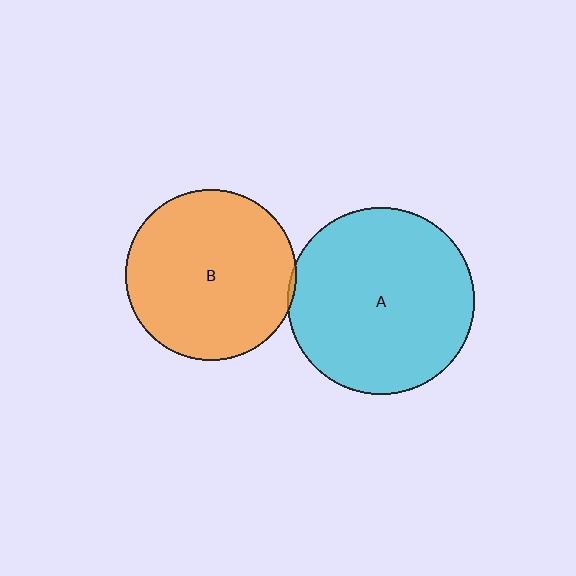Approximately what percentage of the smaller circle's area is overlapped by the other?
Approximately 5%.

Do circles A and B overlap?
Yes.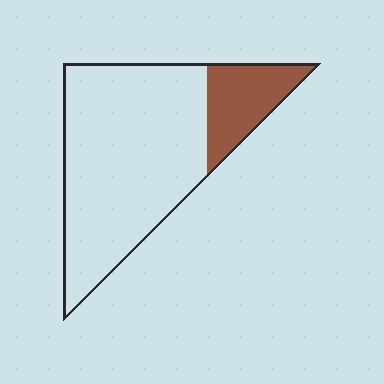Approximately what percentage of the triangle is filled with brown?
Approximately 20%.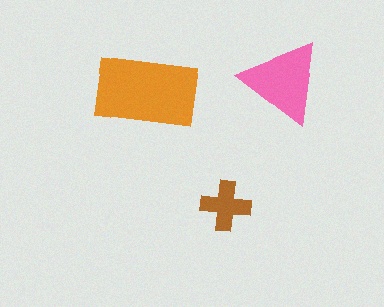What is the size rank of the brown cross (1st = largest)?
3rd.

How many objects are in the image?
There are 3 objects in the image.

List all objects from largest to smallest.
The orange rectangle, the pink triangle, the brown cross.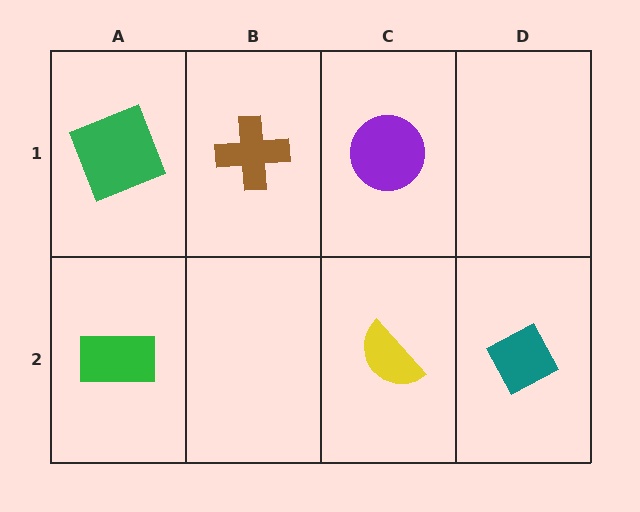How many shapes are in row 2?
3 shapes.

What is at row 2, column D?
A teal diamond.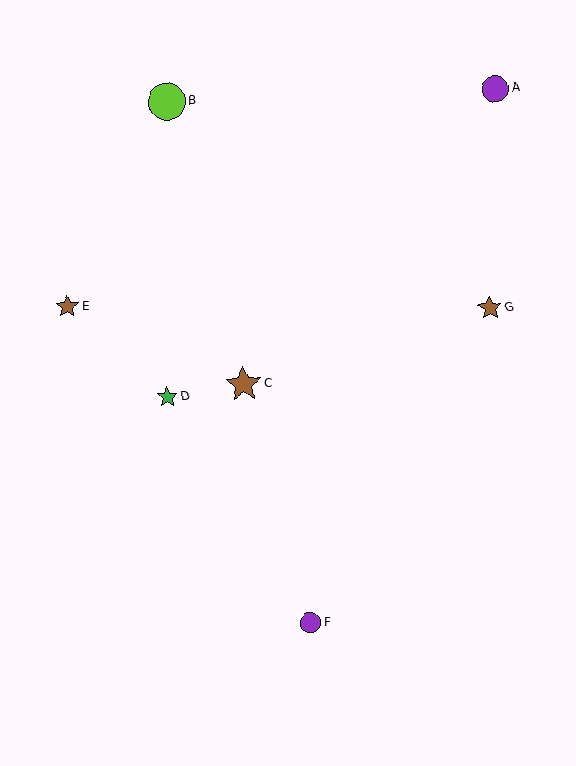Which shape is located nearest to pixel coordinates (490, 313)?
The brown star (labeled G) at (490, 308) is nearest to that location.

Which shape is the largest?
The lime circle (labeled B) is the largest.